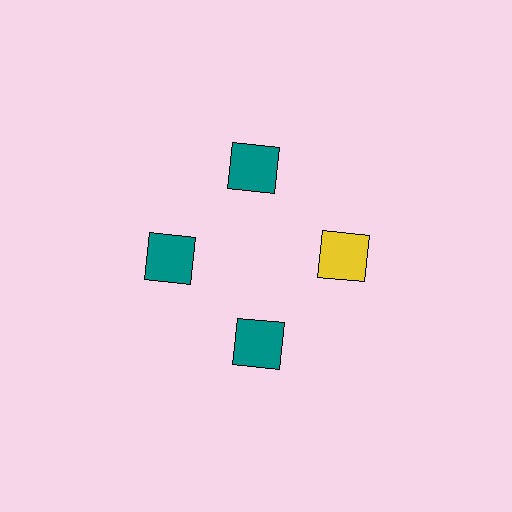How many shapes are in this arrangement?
There are 4 shapes arranged in a ring pattern.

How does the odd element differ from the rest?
It has a different color: yellow instead of teal.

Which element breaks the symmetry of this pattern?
The yellow square at roughly the 3 o'clock position breaks the symmetry. All other shapes are teal squares.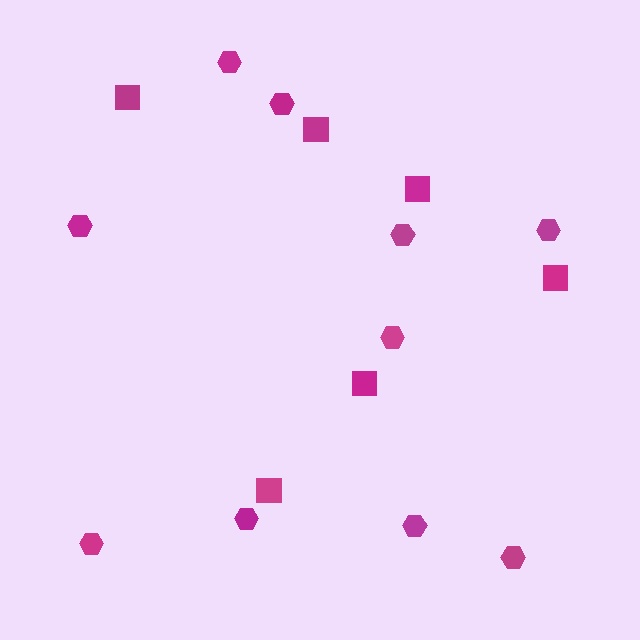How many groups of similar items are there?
There are 2 groups: one group of squares (6) and one group of hexagons (10).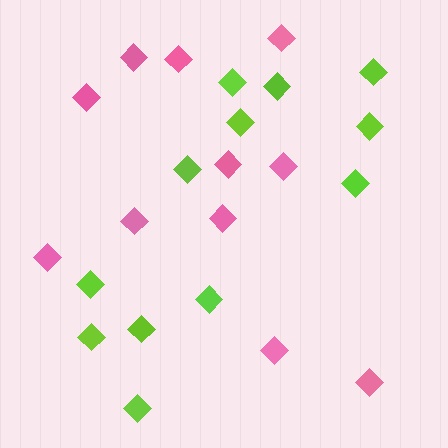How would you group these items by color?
There are 2 groups: one group of lime diamonds (12) and one group of pink diamonds (11).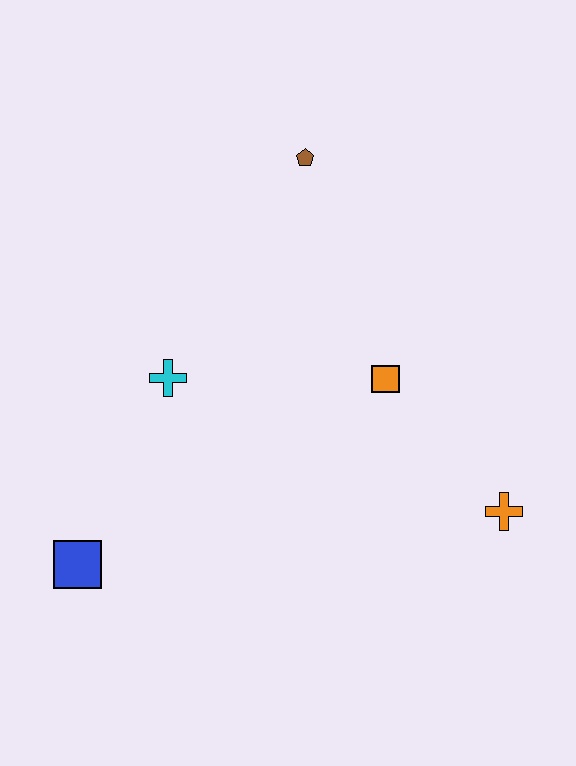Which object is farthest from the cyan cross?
The orange cross is farthest from the cyan cross.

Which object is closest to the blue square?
The cyan cross is closest to the blue square.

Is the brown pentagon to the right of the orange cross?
No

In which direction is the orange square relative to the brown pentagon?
The orange square is below the brown pentagon.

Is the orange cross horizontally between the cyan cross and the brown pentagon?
No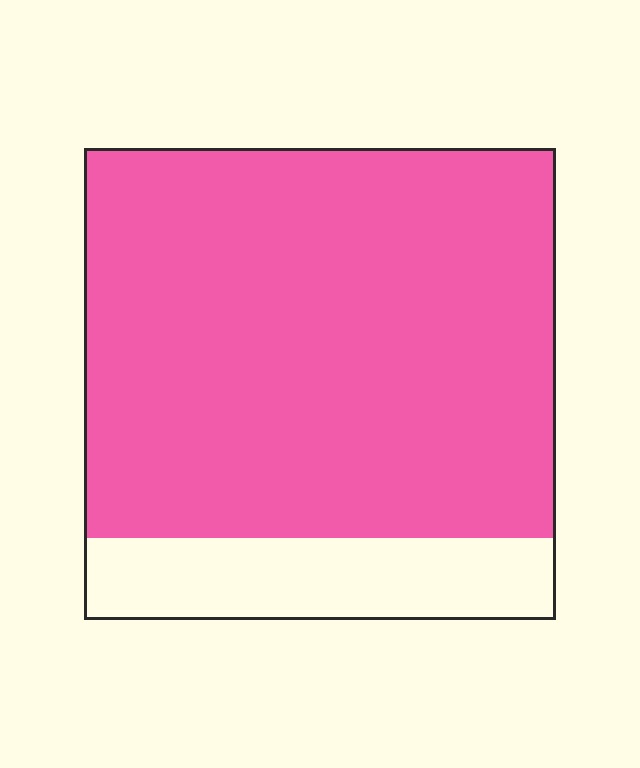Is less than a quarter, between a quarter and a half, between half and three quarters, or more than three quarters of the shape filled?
More than three quarters.